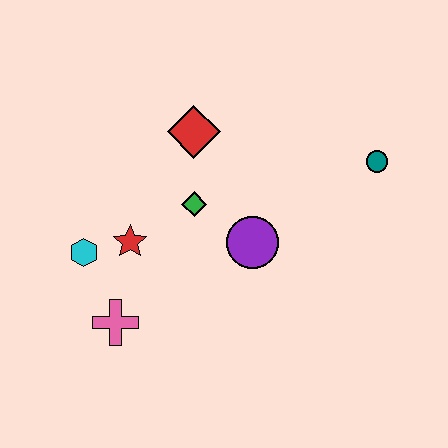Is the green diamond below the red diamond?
Yes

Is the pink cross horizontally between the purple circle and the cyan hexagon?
Yes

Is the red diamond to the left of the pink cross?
No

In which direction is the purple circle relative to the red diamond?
The purple circle is below the red diamond.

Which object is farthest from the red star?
The teal circle is farthest from the red star.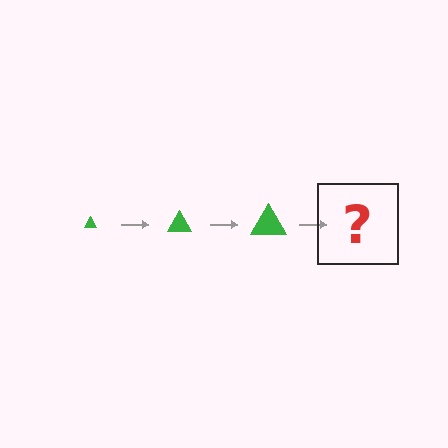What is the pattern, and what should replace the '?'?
The pattern is that the triangle gets progressively larger each step. The '?' should be a green triangle, larger than the previous one.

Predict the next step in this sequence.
The next step is a green triangle, larger than the previous one.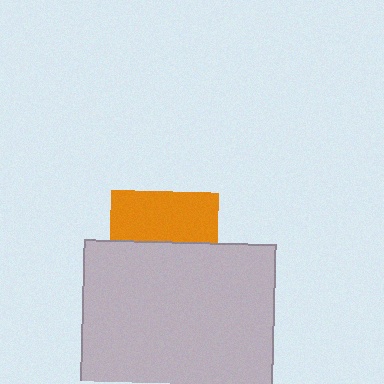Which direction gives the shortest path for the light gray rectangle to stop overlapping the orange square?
Moving down gives the shortest separation.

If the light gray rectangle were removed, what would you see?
You would see the complete orange square.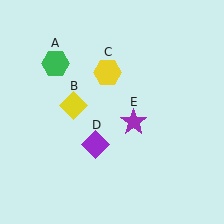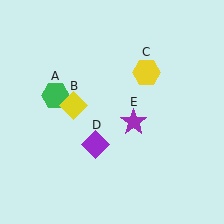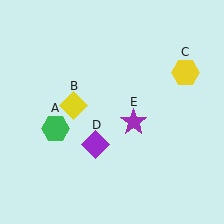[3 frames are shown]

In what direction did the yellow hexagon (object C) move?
The yellow hexagon (object C) moved right.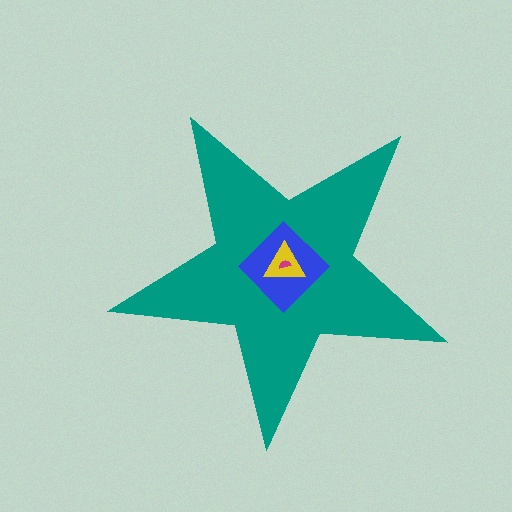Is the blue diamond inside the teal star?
Yes.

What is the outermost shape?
The teal star.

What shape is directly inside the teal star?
The blue diamond.